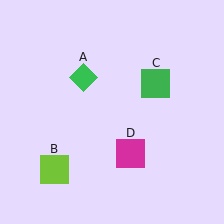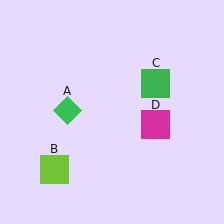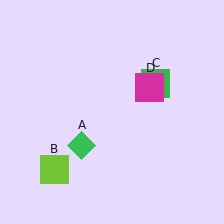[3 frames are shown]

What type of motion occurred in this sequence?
The green diamond (object A), magenta square (object D) rotated counterclockwise around the center of the scene.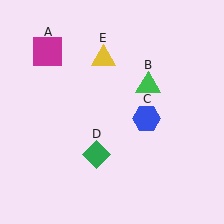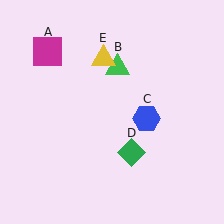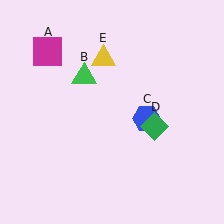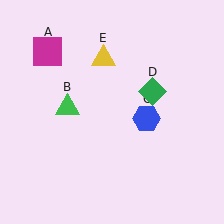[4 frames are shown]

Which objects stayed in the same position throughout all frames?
Magenta square (object A) and blue hexagon (object C) and yellow triangle (object E) remained stationary.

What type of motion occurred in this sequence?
The green triangle (object B), green diamond (object D) rotated counterclockwise around the center of the scene.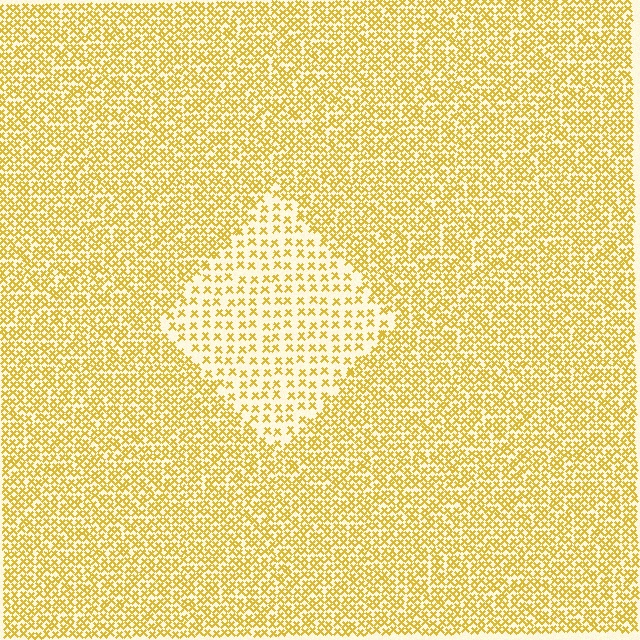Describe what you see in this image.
The image contains small yellow elements arranged at two different densities. A diamond-shaped region is visible where the elements are less densely packed than the surrounding area.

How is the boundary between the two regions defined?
The boundary is defined by a change in element density (approximately 2.1x ratio). All elements are the same color, size, and shape.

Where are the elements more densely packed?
The elements are more densely packed outside the diamond boundary.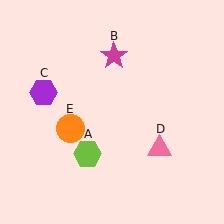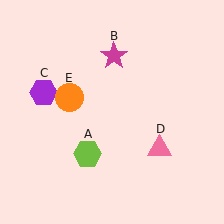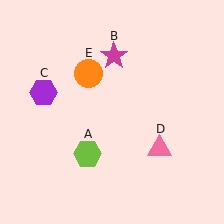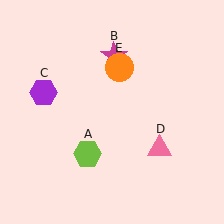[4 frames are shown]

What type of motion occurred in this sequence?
The orange circle (object E) rotated clockwise around the center of the scene.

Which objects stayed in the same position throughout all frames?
Lime hexagon (object A) and magenta star (object B) and purple hexagon (object C) and pink triangle (object D) remained stationary.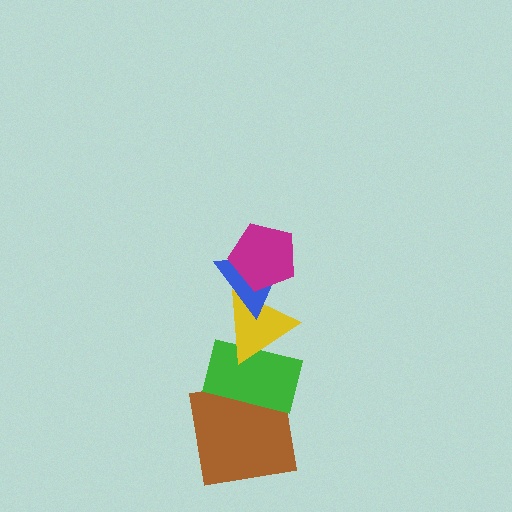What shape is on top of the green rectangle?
The yellow triangle is on top of the green rectangle.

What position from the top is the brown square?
The brown square is 5th from the top.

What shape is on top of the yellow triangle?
The blue triangle is on top of the yellow triangle.